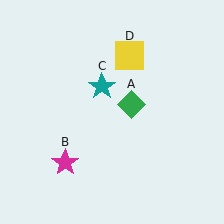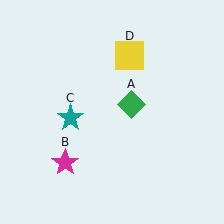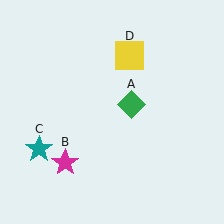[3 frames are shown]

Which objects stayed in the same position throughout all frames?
Green diamond (object A) and magenta star (object B) and yellow square (object D) remained stationary.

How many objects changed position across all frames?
1 object changed position: teal star (object C).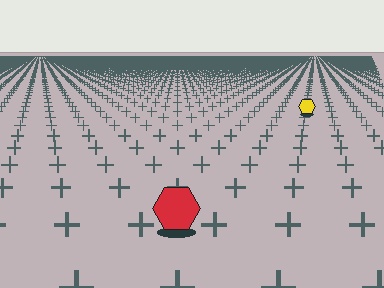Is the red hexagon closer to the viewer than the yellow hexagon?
Yes. The red hexagon is closer — you can tell from the texture gradient: the ground texture is coarser near it.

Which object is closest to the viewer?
The red hexagon is closest. The texture marks near it are larger and more spread out.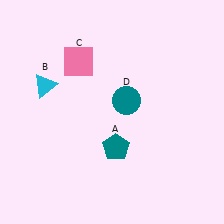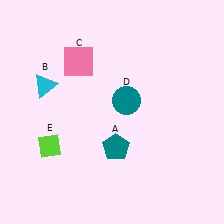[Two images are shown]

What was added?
A lime diamond (E) was added in Image 2.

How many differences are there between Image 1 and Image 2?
There is 1 difference between the two images.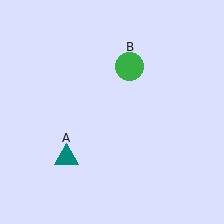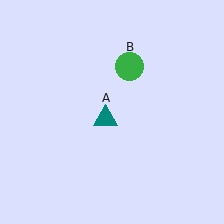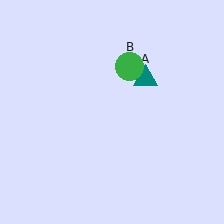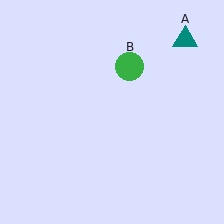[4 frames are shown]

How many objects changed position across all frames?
1 object changed position: teal triangle (object A).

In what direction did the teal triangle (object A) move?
The teal triangle (object A) moved up and to the right.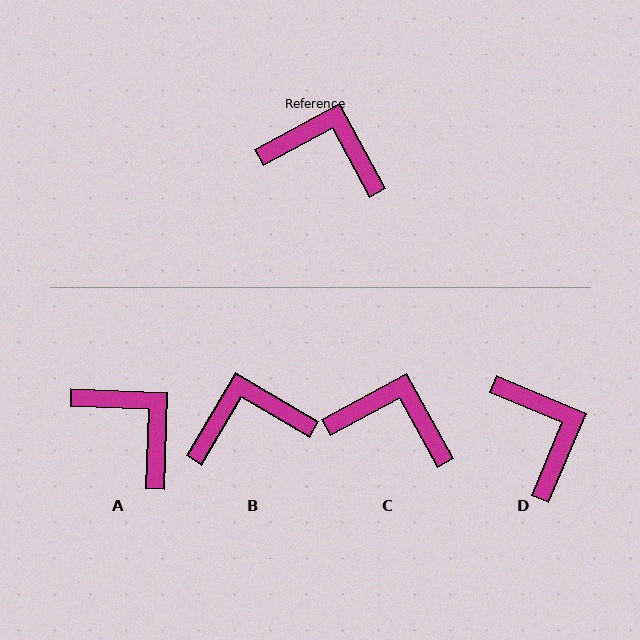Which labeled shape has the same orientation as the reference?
C.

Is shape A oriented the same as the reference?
No, it is off by about 31 degrees.